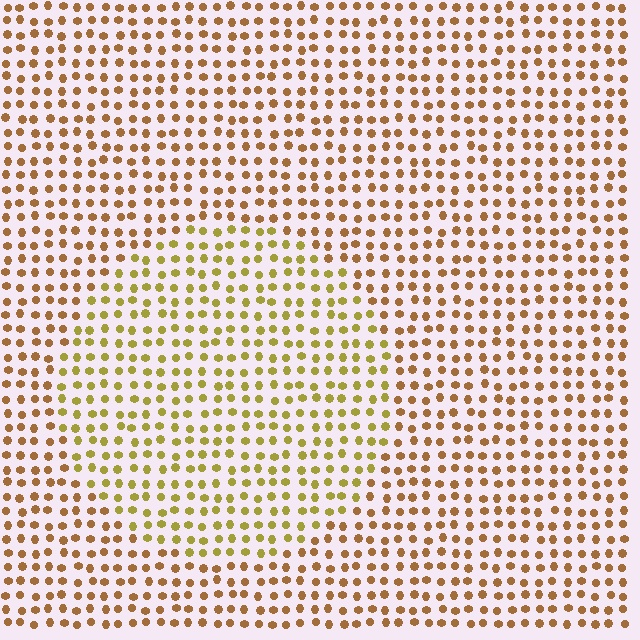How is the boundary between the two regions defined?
The boundary is defined purely by a slight shift in hue (about 29 degrees). Spacing, size, and orientation are identical on both sides.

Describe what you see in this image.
The image is filled with small brown elements in a uniform arrangement. A circle-shaped region is visible where the elements are tinted to a slightly different hue, forming a subtle color boundary.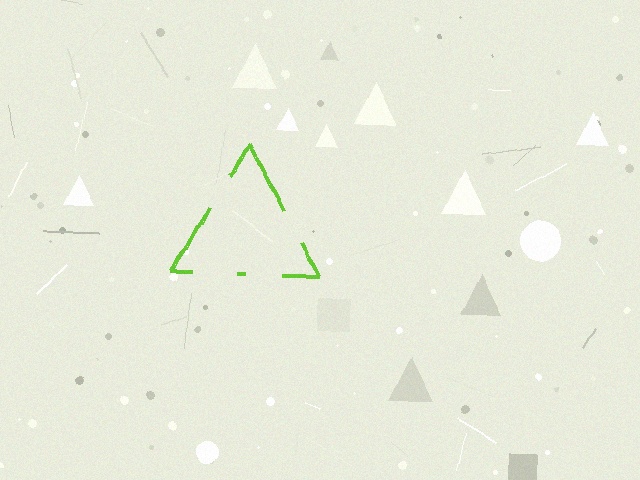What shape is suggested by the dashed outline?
The dashed outline suggests a triangle.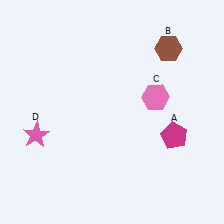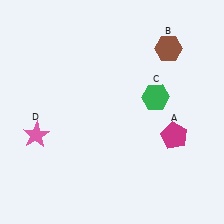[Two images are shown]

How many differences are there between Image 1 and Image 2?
There is 1 difference between the two images.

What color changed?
The hexagon (C) changed from pink in Image 1 to green in Image 2.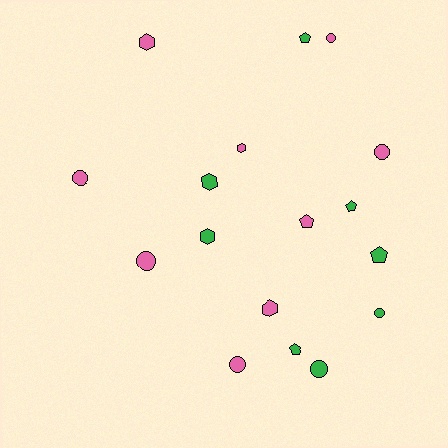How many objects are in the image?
There are 17 objects.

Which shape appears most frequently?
Circle, with 7 objects.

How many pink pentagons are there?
There is 1 pink pentagon.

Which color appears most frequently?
Pink, with 9 objects.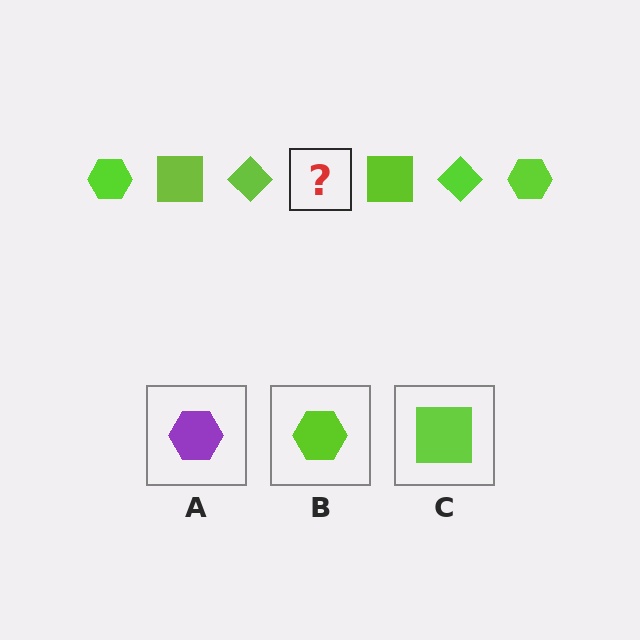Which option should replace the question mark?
Option B.